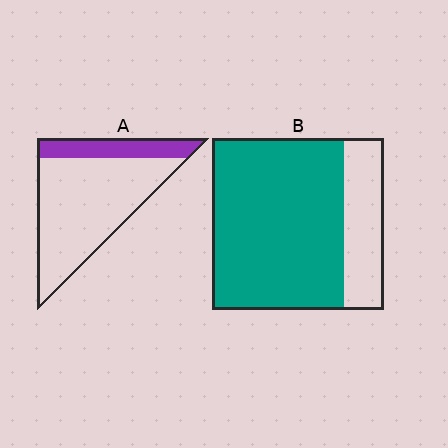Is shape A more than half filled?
No.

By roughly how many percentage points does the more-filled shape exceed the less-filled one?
By roughly 55 percentage points (B over A).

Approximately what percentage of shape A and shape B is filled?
A is approximately 20% and B is approximately 75%.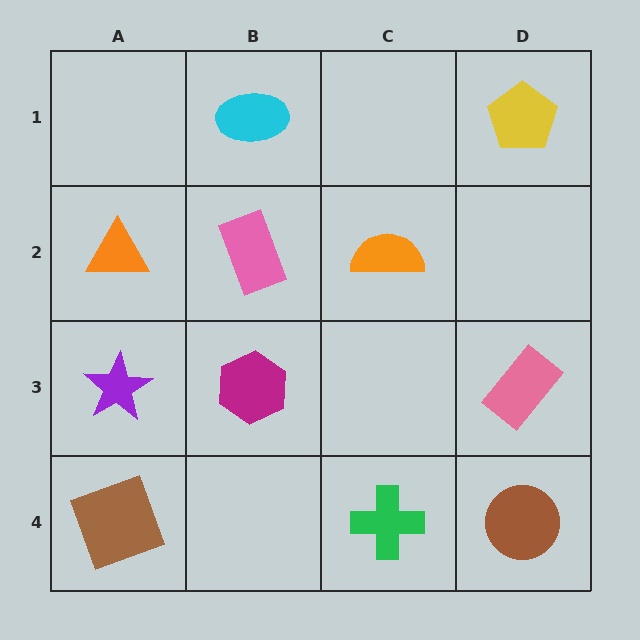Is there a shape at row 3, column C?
No, that cell is empty.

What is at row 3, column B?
A magenta hexagon.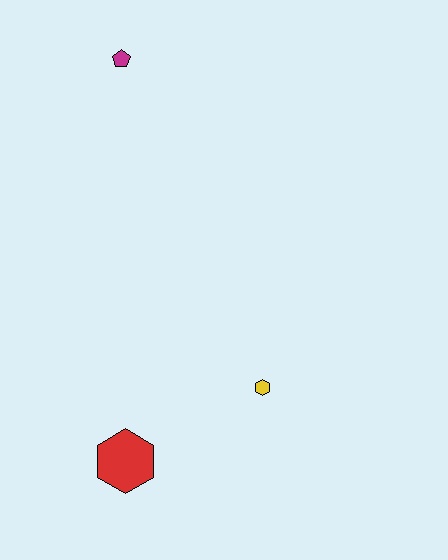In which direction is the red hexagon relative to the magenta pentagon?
The red hexagon is below the magenta pentagon.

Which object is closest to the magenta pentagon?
The yellow hexagon is closest to the magenta pentagon.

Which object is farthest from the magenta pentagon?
The red hexagon is farthest from the magenta pentagon.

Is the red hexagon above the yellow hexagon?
No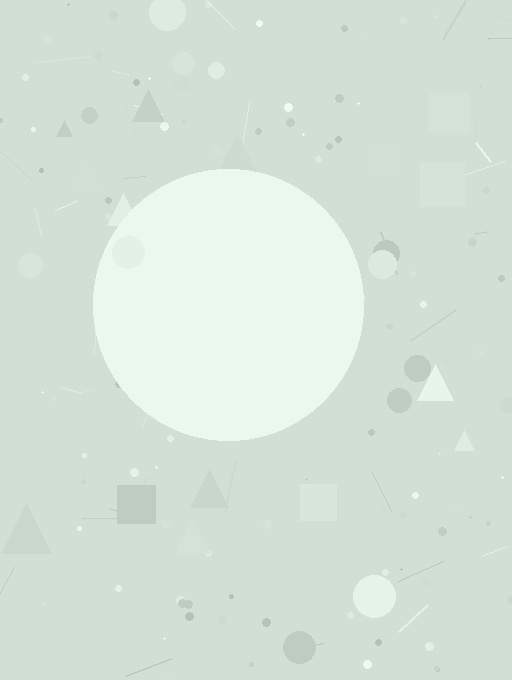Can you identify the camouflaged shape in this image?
The camouflaged shape is a circle.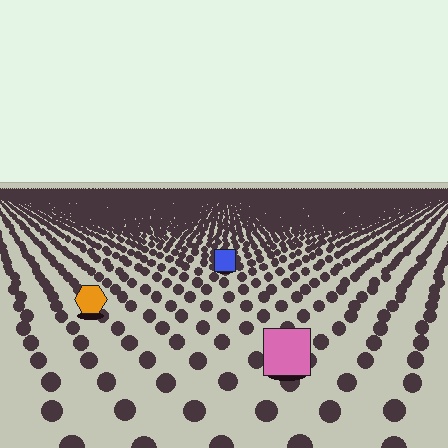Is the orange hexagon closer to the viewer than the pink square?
No. The pink square is closer — you can tell from the texture gradient: the ground texture is coarser near it.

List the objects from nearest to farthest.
From nearest to farthest: the pink square, the orange hexagon, the blue square.